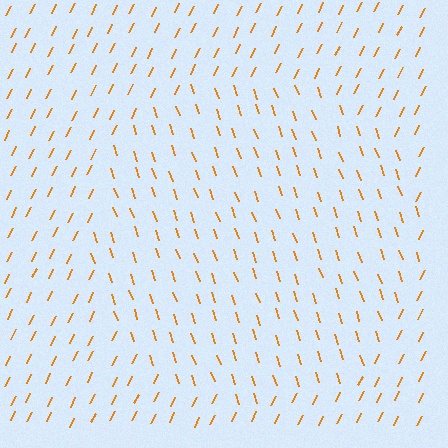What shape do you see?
I see a circle.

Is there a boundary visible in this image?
Yes, there is a texture boundary formed by a change in line orientation.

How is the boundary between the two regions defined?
The boundary is defined purely by a change in line orientation (approximately 45 degrees difference). All lines are the same color and thickness.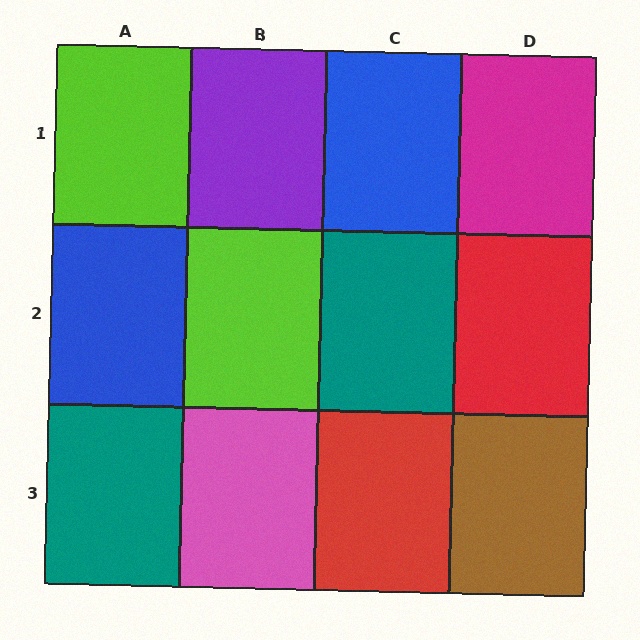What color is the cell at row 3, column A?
Teal.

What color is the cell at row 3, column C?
Red.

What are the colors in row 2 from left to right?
Blue, lime, teal, red.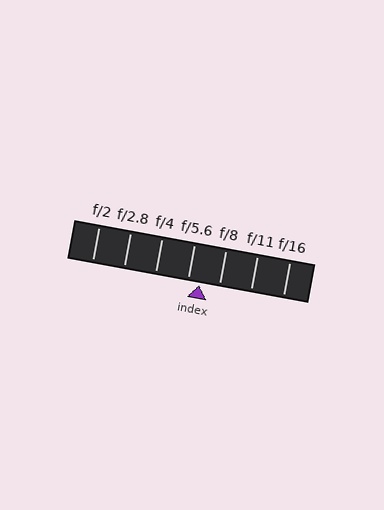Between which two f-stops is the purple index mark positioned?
The index mark is between f/5.6 and f/8.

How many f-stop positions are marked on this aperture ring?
There are 7 f-stop positions marked.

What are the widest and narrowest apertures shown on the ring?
The widest aperture shown is f/2 and the narrowest is f/16.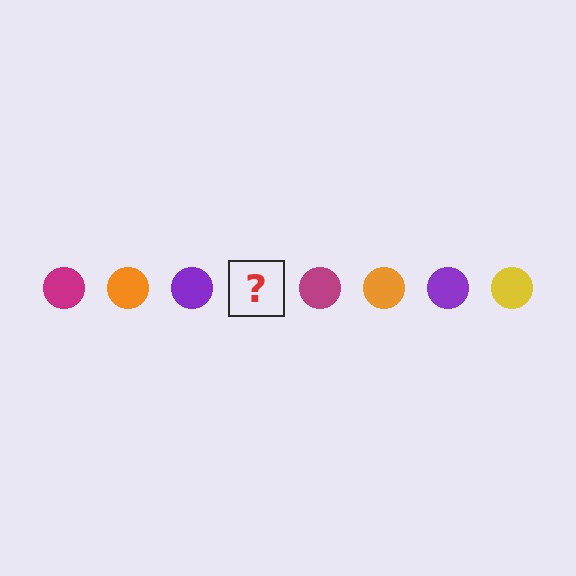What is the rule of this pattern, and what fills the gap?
The rule is that the pattern cycles through magenta, orange, purple, yellow circles. The gap should be filled with a yellow circle.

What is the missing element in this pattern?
The missing element is a yellow circle.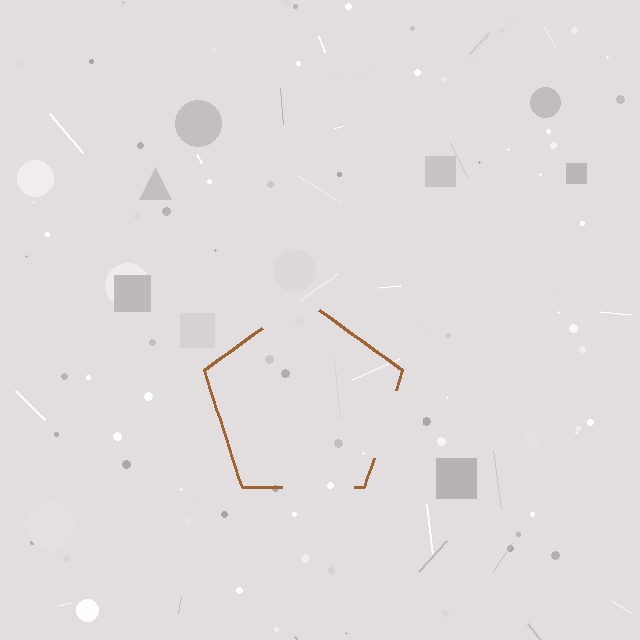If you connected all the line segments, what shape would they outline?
They would outline a pentagon.